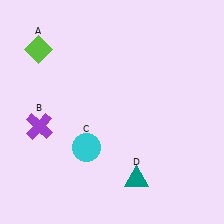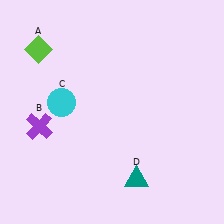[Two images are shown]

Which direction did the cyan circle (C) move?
The cyan circle (C) moved up.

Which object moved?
The cyan circle (C) moved up.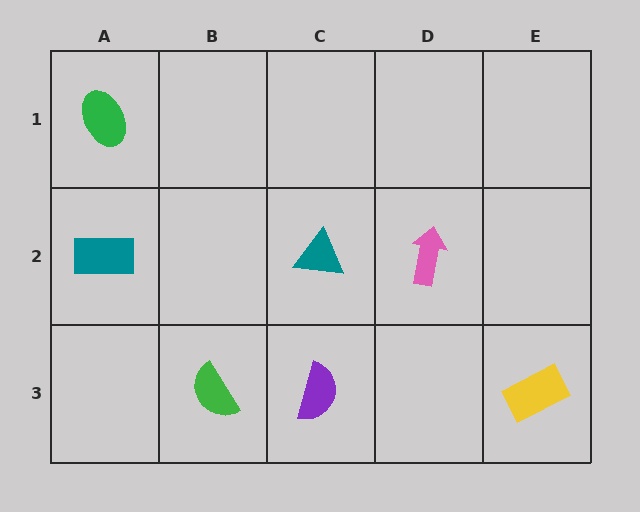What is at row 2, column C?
A teal triangle.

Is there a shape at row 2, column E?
No, that cell is empty.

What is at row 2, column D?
A pink arrow.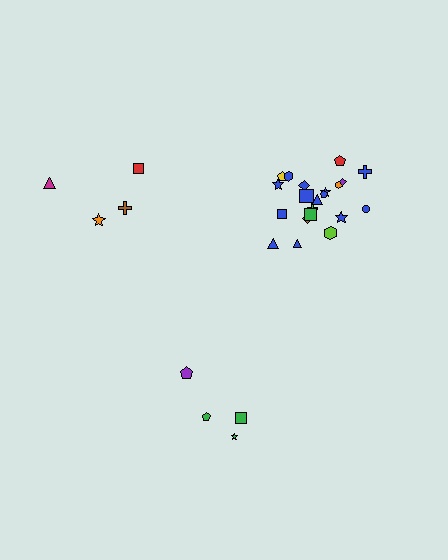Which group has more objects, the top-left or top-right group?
The top-right group.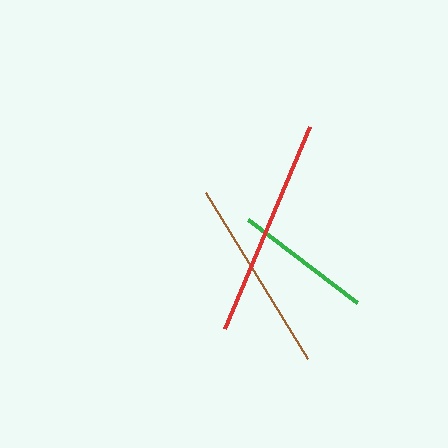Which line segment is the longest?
The red line is the longest at approximately 219 pixels.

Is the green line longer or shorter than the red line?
The red line is longer than the green line.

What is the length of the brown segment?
The brown segment is approximately 195 pixels long.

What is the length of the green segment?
The green segment is approximately 138 pixels long.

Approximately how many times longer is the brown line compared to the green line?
The brown line is approximately 1.4 times the length of the green line.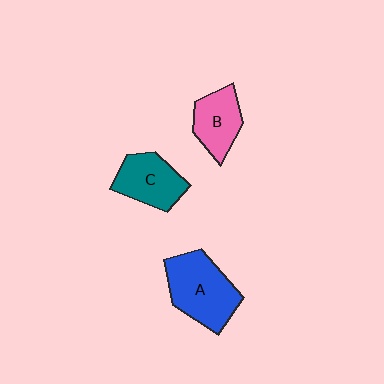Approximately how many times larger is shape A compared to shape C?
Approximately 1.4 times.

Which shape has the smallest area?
Shape B (pink).